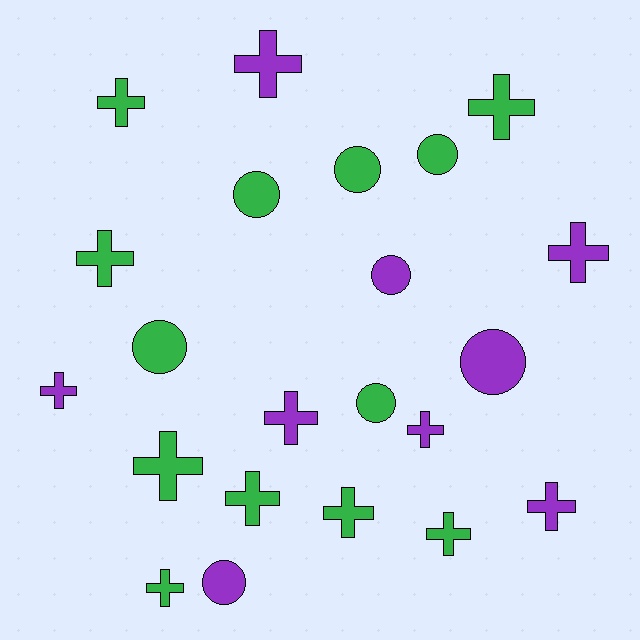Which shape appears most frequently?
Cross, with 14 objects.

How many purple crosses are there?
There are 6 purple crosses.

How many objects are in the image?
There are 22 objects.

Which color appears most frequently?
Green, with 13 objects.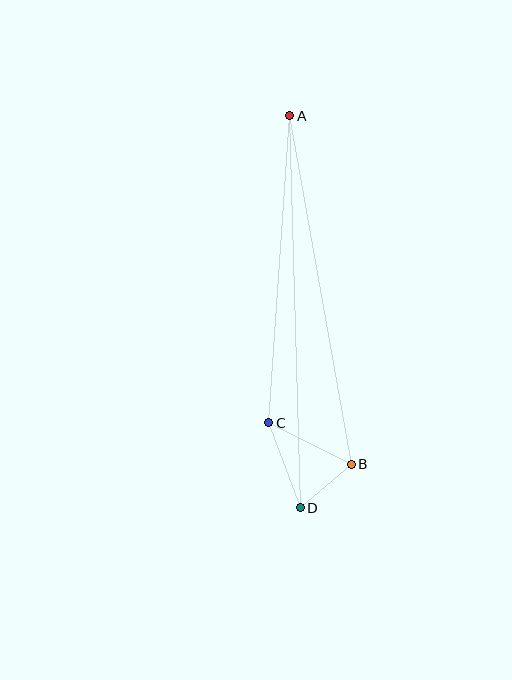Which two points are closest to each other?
Points B and D are closest to each other.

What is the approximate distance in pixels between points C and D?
The distance between C and D is approximately 91 pixels.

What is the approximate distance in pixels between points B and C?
The distance between B and C is approximately 92 pixels.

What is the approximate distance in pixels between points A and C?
The distance between A and C is approximately 308 pixels.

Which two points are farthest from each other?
Points A and D are farthest from each other.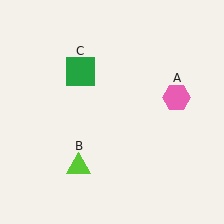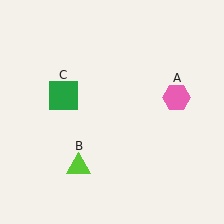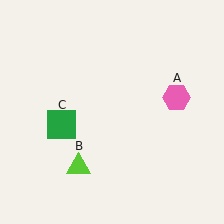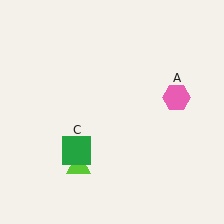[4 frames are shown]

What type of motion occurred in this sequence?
The green square (object C) rotated counterclockwise around the center of the scene.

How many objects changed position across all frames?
1 object changed position: green square (object C).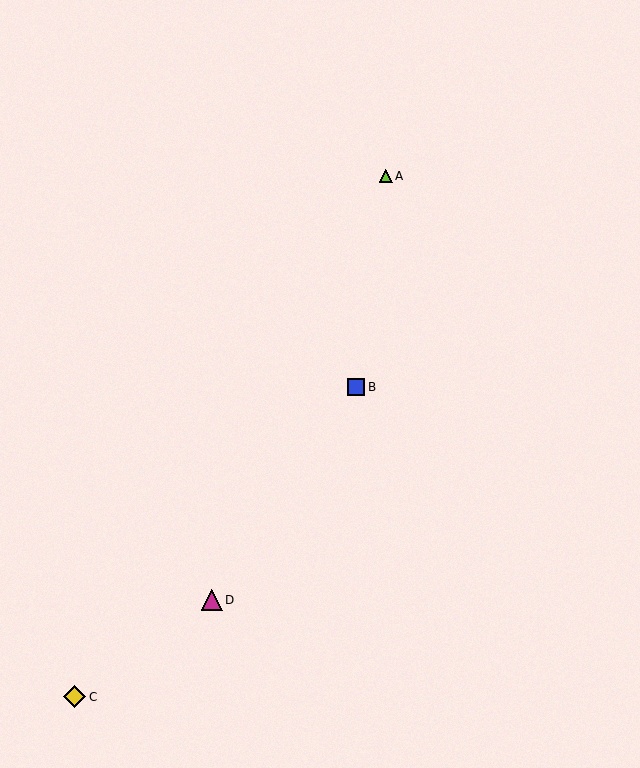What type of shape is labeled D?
Shape D is a magenta triangle.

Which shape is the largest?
The yellow diamond (labeled C) is the largest.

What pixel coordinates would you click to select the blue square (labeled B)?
Click at (356, 387) to select the blue square B.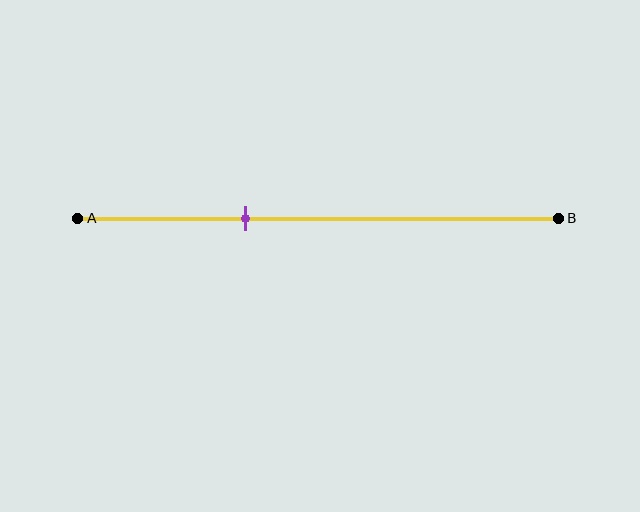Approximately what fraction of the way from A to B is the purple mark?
The purple mark is approximately 35% of the way from A to B.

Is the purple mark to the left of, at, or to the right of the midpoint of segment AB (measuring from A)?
The purple mark is to the left of the midpoint of segment AB.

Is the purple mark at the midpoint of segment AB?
No, the mark is at about 35% from A, not at the 50% midpoint.